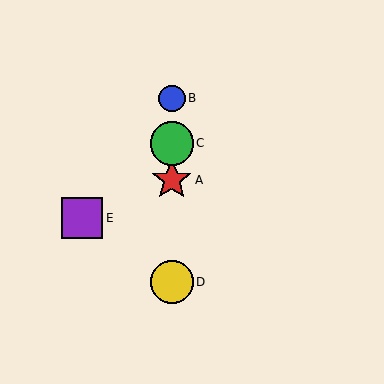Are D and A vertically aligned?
Yes, both are at x≈172.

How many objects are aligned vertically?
4 objects (A, B, C, D) are aligned vertically.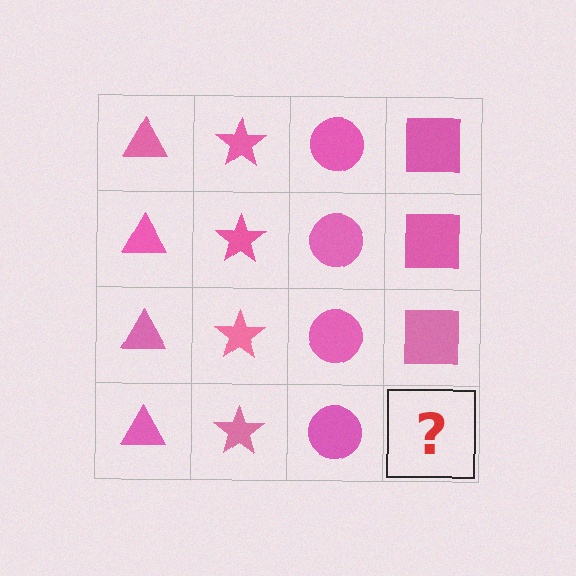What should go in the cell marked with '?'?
The missing cell should contain a pink square.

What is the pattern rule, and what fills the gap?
The rule is that each column has a consistent shape. The gap should be filled with a pink square.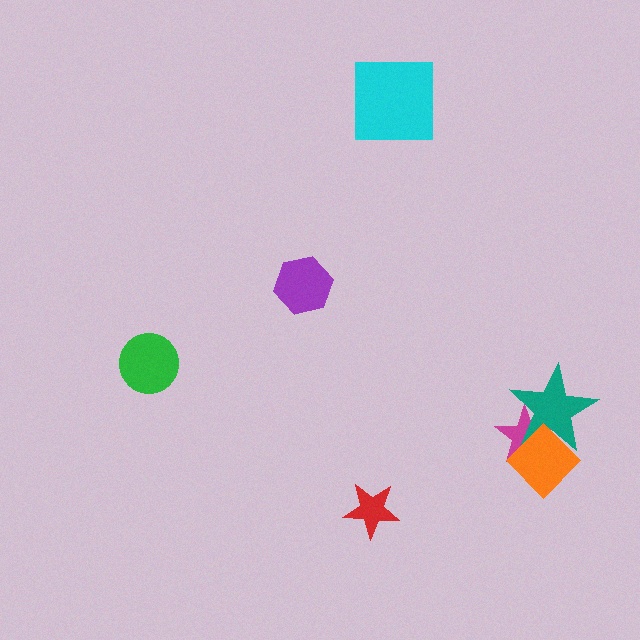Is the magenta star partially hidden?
Yes, it is partially covered by another shape.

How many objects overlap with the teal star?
2 objects overlap with the teal star.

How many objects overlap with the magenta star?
2 objects overlap with the magenta star.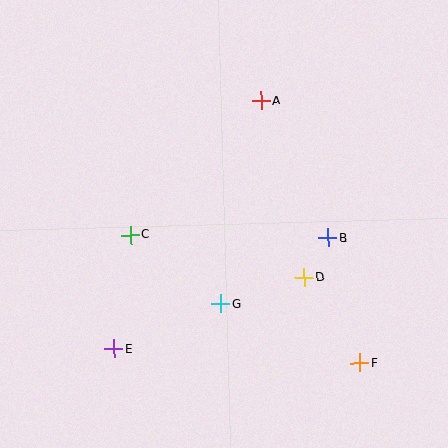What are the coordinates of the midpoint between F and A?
The midpoint between F and A is at (310, 232).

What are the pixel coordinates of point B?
Point B is at (328, 238).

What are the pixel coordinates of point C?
Point C is at (130, 235).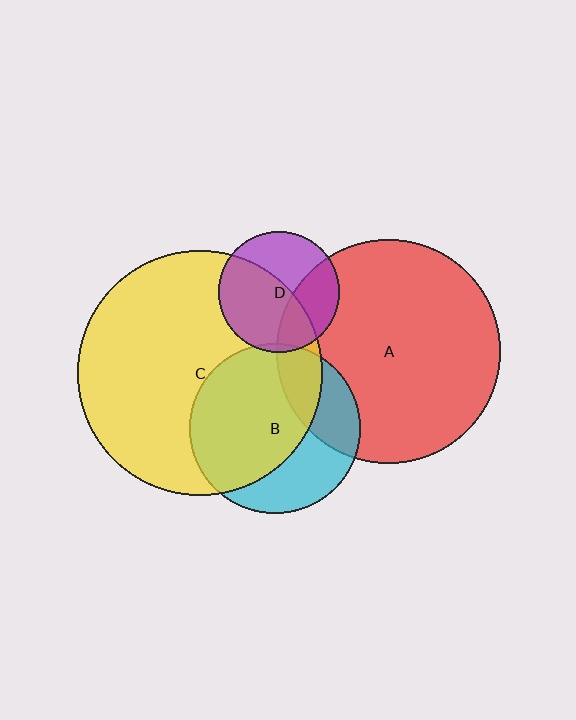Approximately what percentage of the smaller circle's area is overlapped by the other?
Approximately 10%.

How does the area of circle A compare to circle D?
Approximately 3.4 times.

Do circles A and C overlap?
Yes.